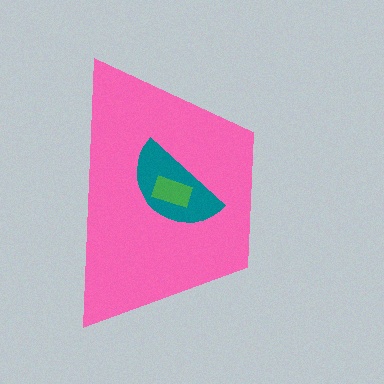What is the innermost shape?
The green rectangle.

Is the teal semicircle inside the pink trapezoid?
Yes.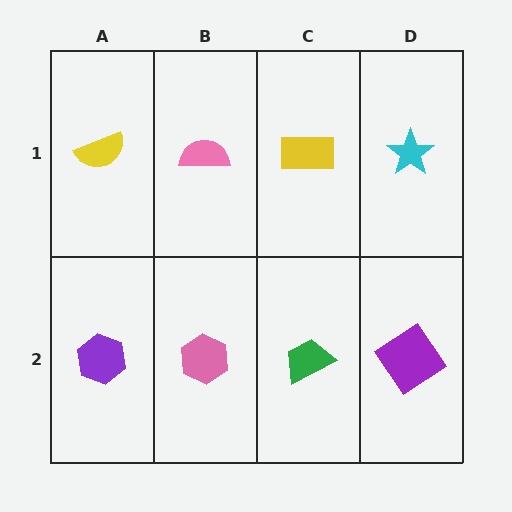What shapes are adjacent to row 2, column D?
A cyan star (row 1, column D), a green trapezoid (row 2, column C).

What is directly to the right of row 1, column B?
A yellow rectangle.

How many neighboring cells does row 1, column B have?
3.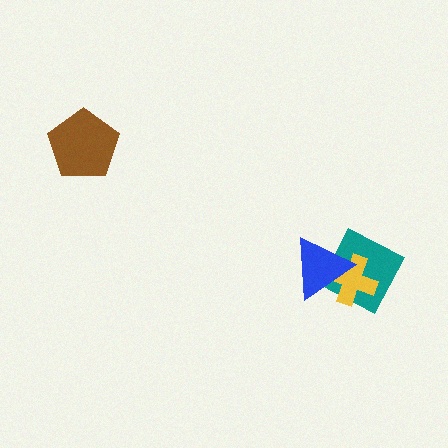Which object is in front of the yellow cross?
The blue triangle is in front of the yellow cross.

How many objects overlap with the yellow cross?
2 objects overlap with the yellow cross.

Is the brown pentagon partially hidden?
No, no other shape covers it.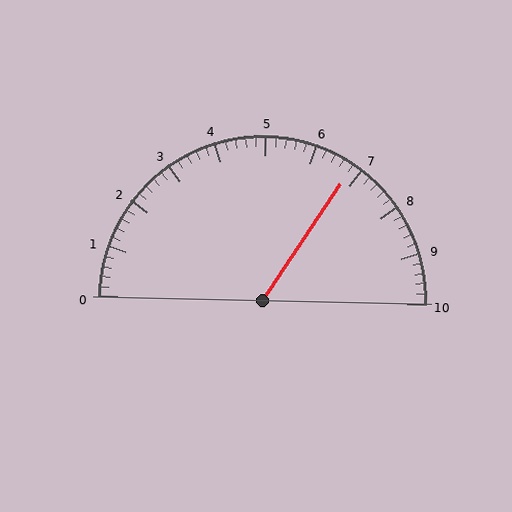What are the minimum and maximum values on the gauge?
The gauge ranges from 0 to 10.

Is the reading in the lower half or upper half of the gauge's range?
The reading is in the upper half of the range (0 to 10).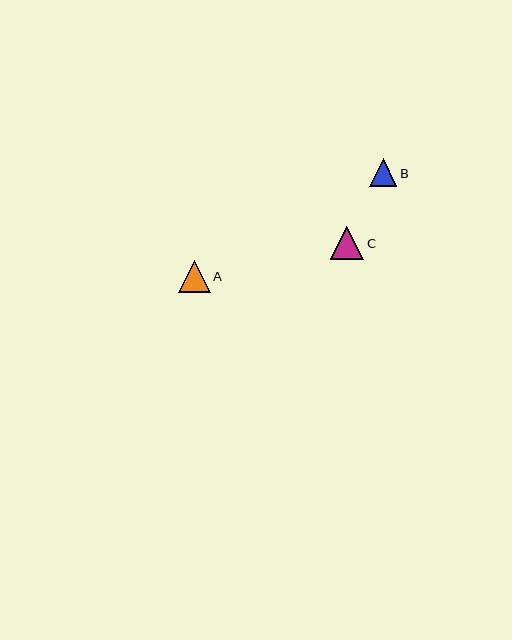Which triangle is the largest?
Triangle C is the largest with a size of approximately 33 pixels.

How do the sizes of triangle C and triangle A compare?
Triangle C and triangle A are approximately the same size.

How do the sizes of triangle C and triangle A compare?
Triangle C and triangle A are approximately the same size.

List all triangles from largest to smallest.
From largest to smallest: C, A, B.